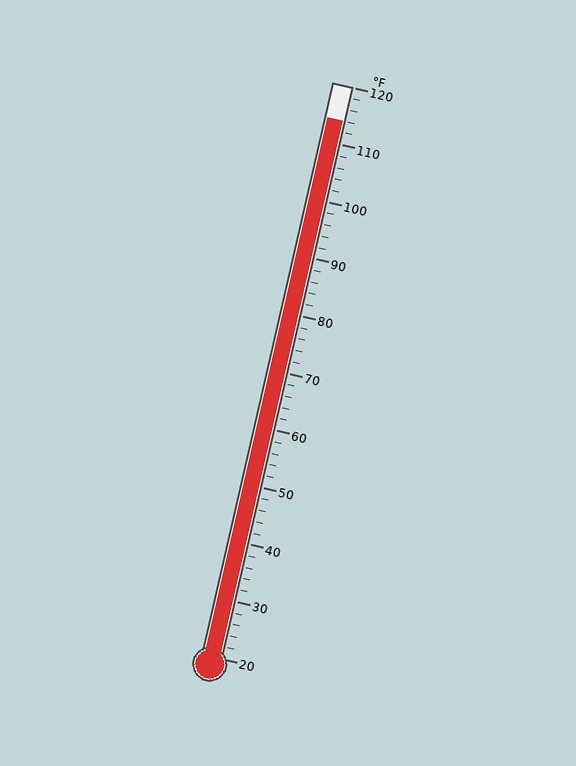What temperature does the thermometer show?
The thermometer shows approximately 114°F.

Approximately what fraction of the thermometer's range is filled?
The thermometer is filled to approximately 95% of its range.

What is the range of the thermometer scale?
The thermometer scale ranges from 20°F to 120°F.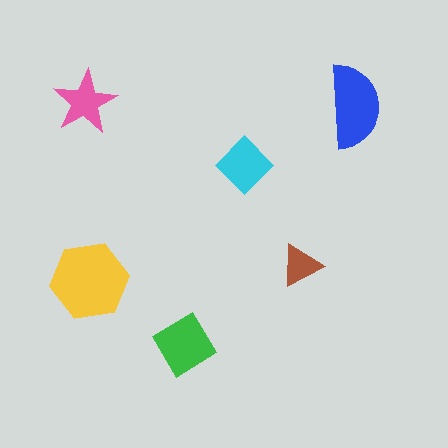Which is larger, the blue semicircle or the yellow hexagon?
The yellow hexagon.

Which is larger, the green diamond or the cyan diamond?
The green diamond.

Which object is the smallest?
The brown triangle.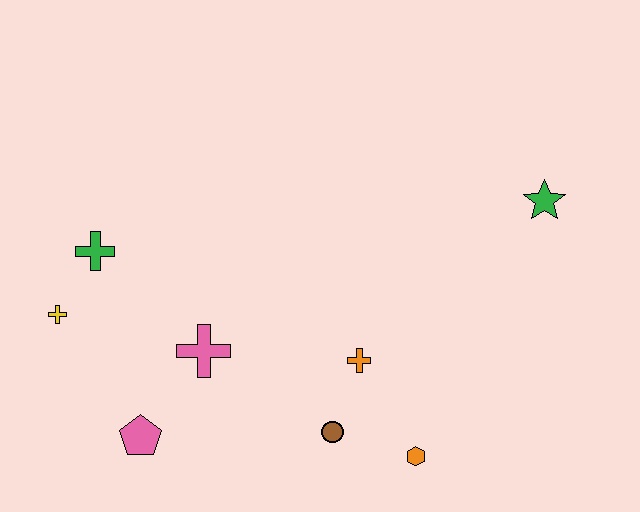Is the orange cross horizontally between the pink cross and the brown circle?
No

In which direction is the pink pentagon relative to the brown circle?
The pink pentagon is to the left of the brown circle.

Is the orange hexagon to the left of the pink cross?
No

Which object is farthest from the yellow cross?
The green star is farthest from the yellow cross.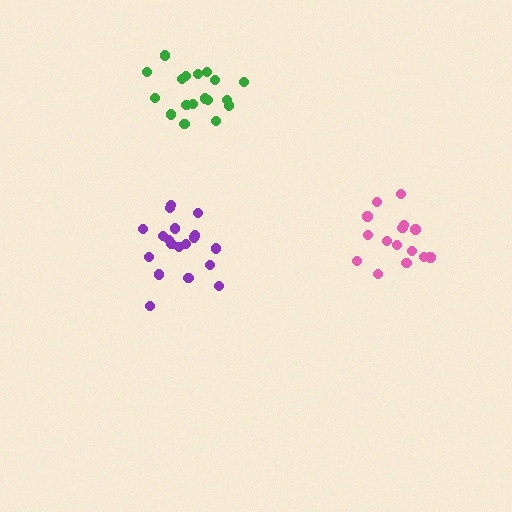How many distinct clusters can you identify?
There are 3 distinct clusters.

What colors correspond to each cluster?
The clusters are colored: green, pink, purple.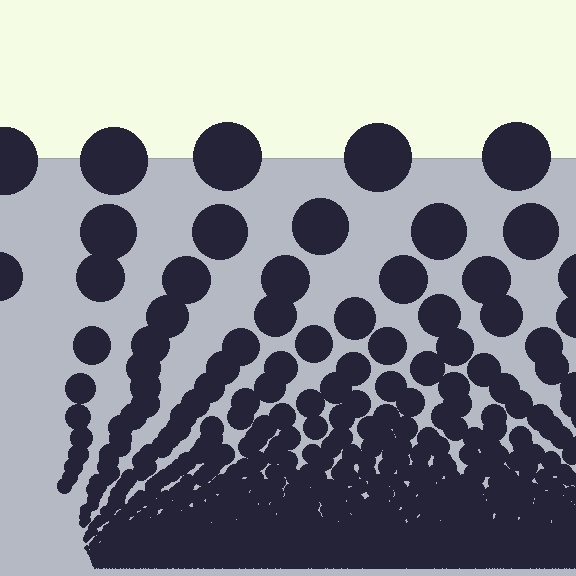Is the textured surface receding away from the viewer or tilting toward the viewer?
The surface appears to tilt toward the viewer. Texture elements get larger and sparser toward the top.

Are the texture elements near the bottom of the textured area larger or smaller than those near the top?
Smaller. The gradient is inverted — elements near the bottom are smaller and denser.